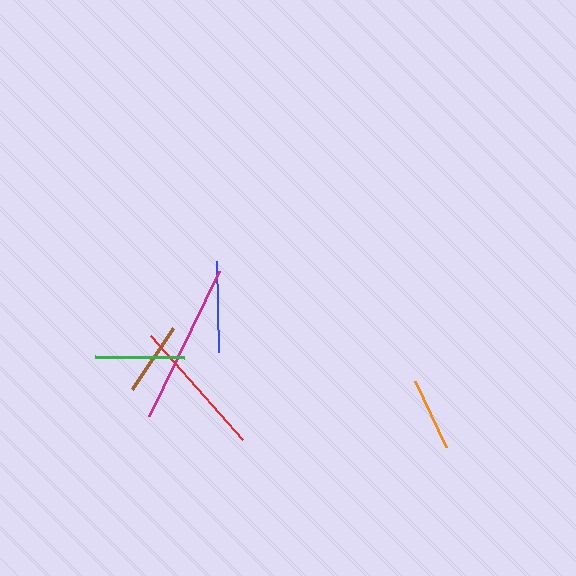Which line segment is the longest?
The magenta line is the longest at approximately 161 pixels.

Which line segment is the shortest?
The brown line is the shortest at approximately 73 pixels.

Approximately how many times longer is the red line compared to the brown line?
The red line is approximately 1.9 times the length of the brown line.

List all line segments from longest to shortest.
From longest to shortest: magenta, red, blue, green, orange, brown.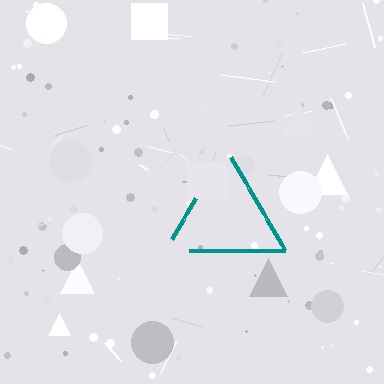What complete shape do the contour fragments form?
The contour fragments form a triangle.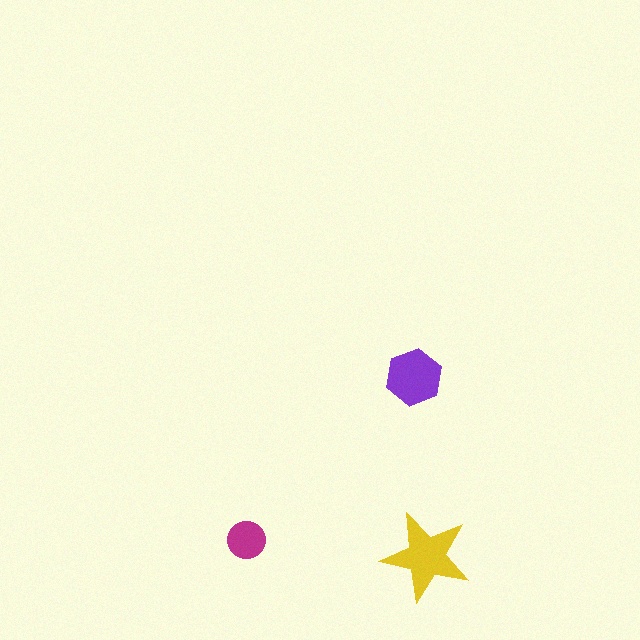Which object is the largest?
The yellow star.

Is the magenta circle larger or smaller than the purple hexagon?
Smaller.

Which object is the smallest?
The magenta circle.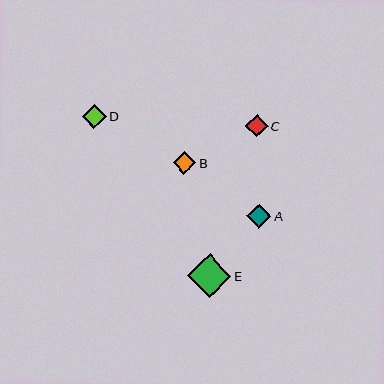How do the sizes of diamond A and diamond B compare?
Diamond A and diamond B are approximately the same size.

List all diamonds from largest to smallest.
From largest to smallest: E, A, D, B, C.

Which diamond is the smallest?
Diamond C is the smallest with a size of approximately 22 pixels.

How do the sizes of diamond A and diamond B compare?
Diamond A and diamond B are approximately the same size.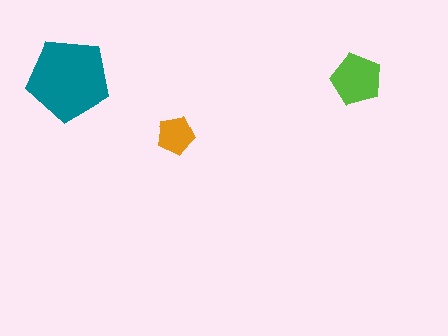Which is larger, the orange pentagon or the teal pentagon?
The teal one.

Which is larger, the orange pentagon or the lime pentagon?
The lime one.